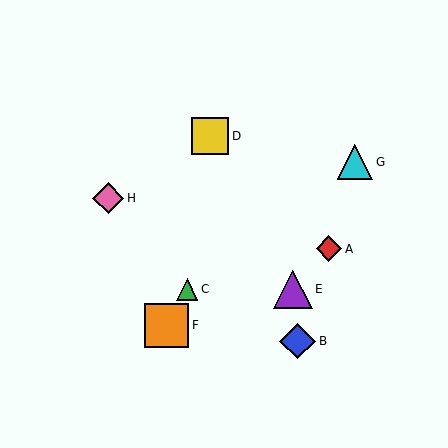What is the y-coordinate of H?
Object H is at y≈198.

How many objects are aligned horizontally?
2 objects (C, E) are aligned horizontally.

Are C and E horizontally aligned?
Yes, both are at y≈290.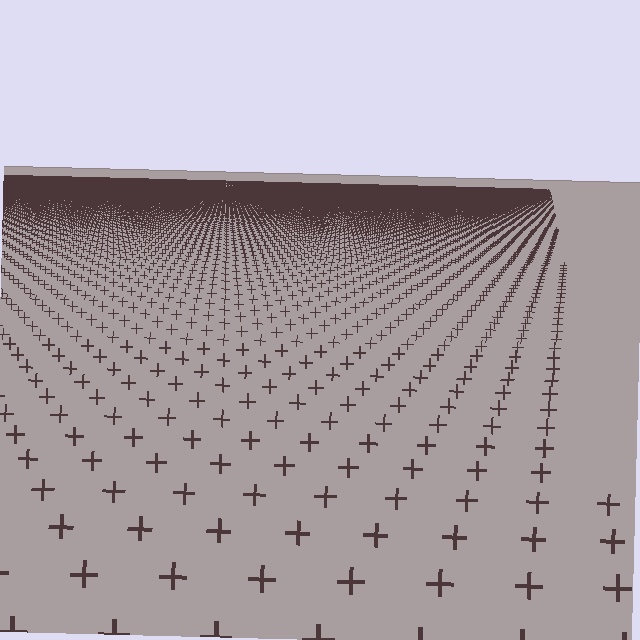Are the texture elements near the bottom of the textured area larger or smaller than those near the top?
Larger. Near the bottom, elements are closer to the viewer and appear at a bigger on-screen size.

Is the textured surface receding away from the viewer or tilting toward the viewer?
The surface is receding away from the viewer. Texture elements get smaller and denser toward the top.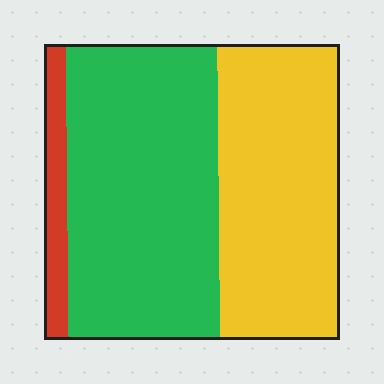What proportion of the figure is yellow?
Yellow takes up about two fifths (2/5) of the figure.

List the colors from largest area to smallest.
From largest to smallest: green, yellow, red.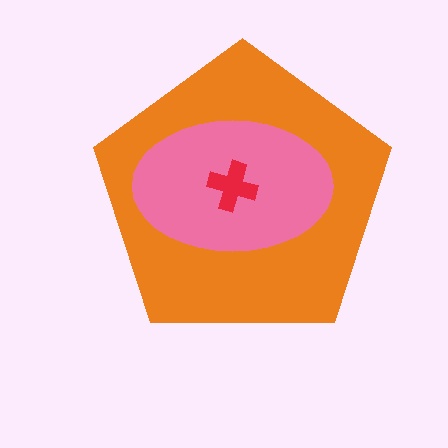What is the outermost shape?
The orange pentagon.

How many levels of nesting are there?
3.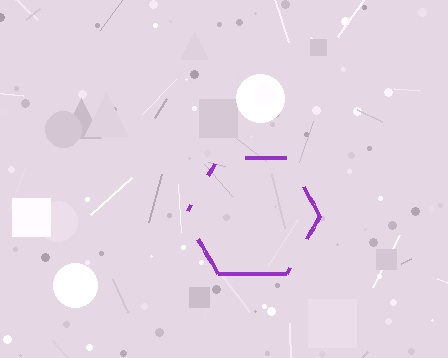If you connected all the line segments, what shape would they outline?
They would outline a hexagon.